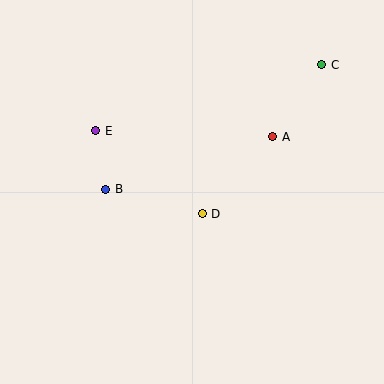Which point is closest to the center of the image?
Point D at (202, 214) is closest to the center.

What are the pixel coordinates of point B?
Point B is at (106, 189).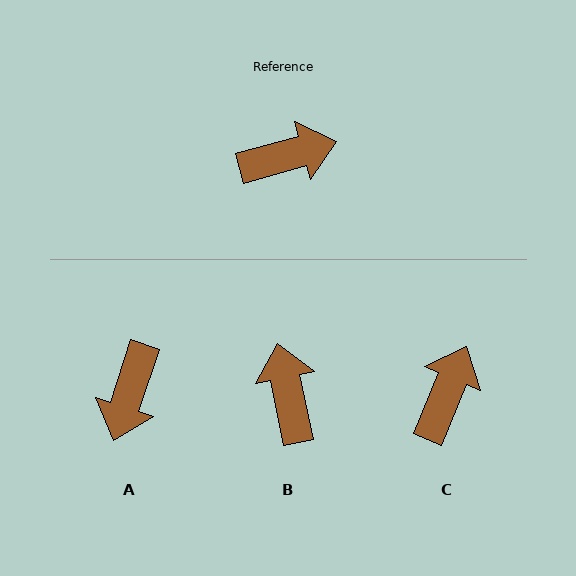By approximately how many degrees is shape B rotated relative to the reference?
Approximately 86 degrees counter-clockwise.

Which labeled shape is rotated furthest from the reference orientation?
A, about 124 degrees away.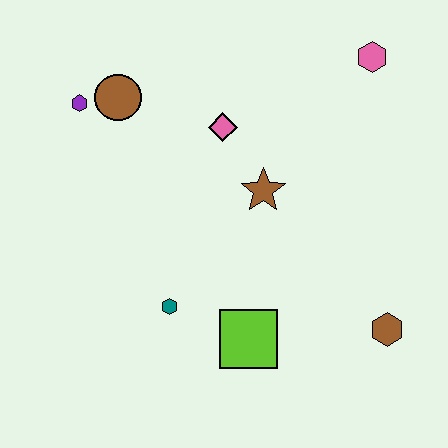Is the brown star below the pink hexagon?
Yes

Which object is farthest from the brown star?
The purple hexagon is farthest from the brown star.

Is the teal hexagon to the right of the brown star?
No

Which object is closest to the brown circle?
The purple hexagon is closest to the brown circle.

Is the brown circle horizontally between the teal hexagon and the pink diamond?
No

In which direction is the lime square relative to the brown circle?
The lime square is below the brown circle.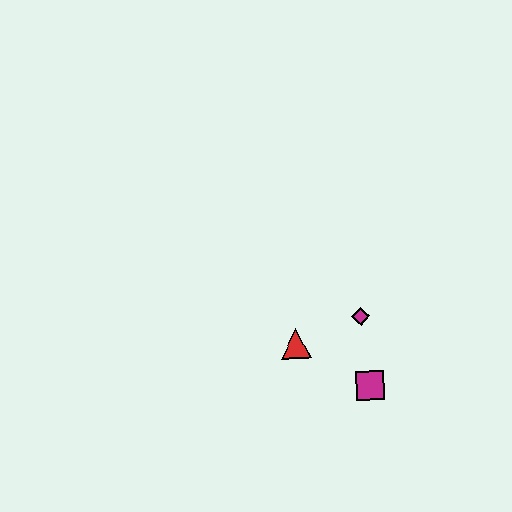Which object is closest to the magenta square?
The magenta diamond is closest to the magenta square.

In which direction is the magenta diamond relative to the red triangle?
The magenta diamond is to the right of the red triangle.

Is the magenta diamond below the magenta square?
No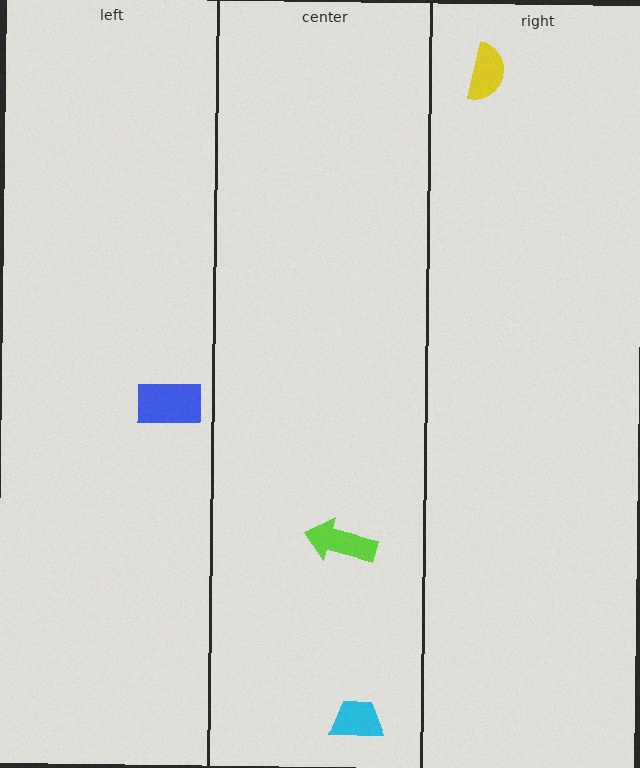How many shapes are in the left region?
1.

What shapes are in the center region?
The cyan trapezoid, the lime arrow.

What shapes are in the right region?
The yellow semicircle.